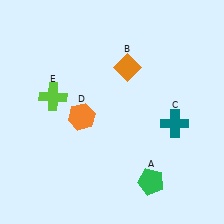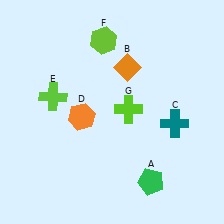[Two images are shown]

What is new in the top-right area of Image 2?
A lime cross (G) was added in the top-right area of Image 2.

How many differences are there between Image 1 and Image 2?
There are 2 differences between the two images.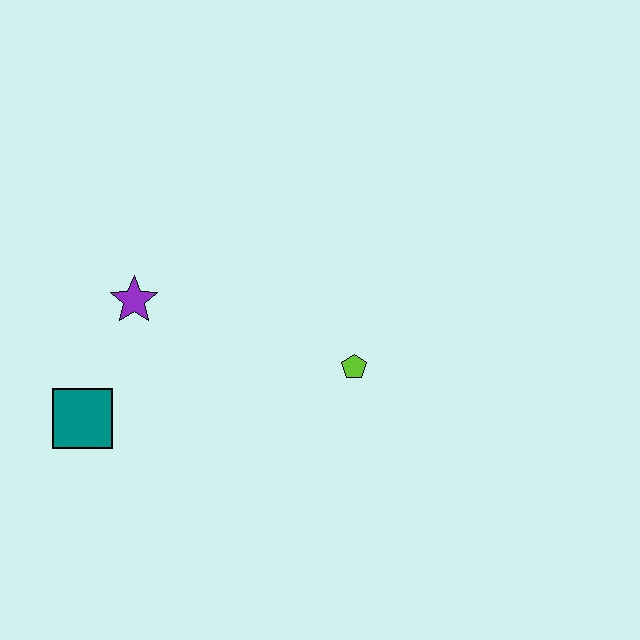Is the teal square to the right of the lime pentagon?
No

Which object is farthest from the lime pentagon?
The teal square is farthest from the lime pentagon.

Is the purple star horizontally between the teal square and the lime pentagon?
Yes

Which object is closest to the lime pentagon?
The purple star is closest to the lime pentagon.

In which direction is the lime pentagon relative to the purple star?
The lime pentagon is to the right of the purple star.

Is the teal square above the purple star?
No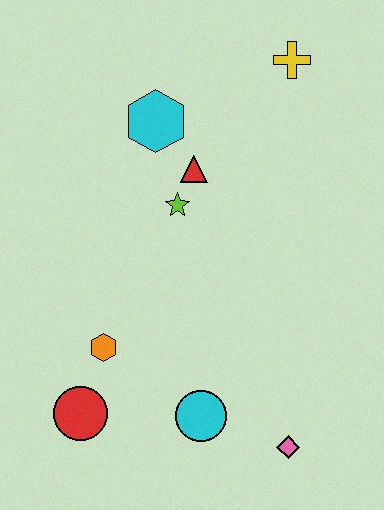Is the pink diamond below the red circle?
Yes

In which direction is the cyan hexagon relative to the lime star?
The cyan hexagon is above the lime star.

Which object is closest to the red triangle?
The lime star is closest to the red triangle.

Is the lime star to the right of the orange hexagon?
Yes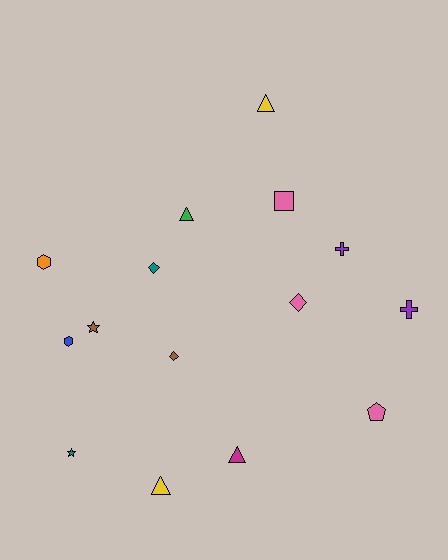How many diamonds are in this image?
There are 3 diamonds.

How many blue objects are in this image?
There is 1 blue object.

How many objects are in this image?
There are 15 objects.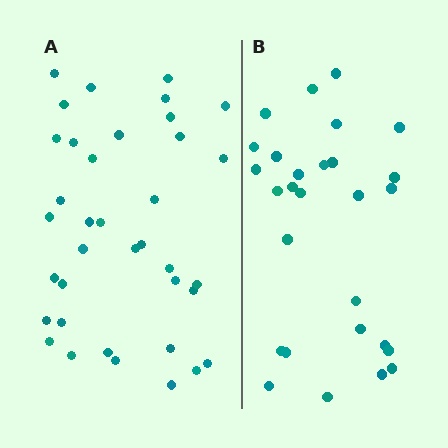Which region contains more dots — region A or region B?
Region A (the left region) has more dots.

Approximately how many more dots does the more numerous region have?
Region A has roughly 8 or so more dots than region B.